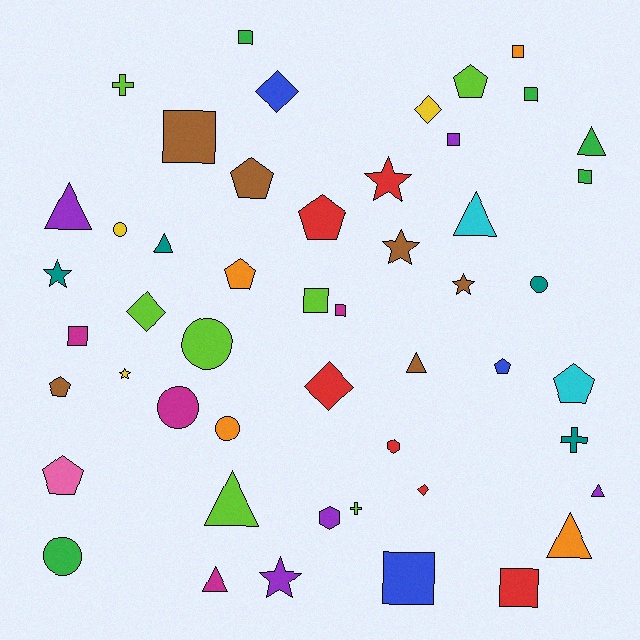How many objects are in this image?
There are 50 objects.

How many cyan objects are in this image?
There are 2 cyan objects.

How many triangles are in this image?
There are 9 triangles.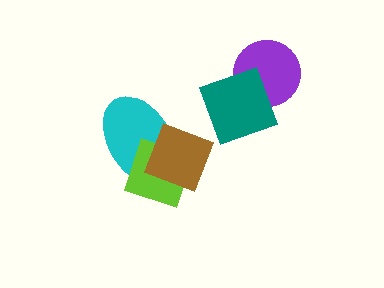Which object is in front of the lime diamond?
The brown square is in front of the lime diamond.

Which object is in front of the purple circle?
The teal diamond is in front of the purple circle.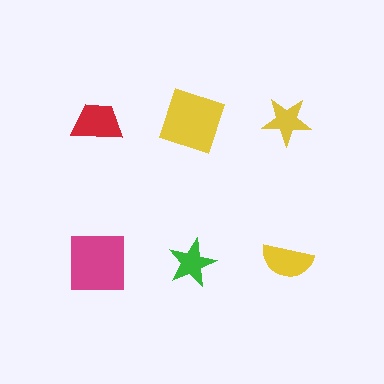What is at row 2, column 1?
A magenta square.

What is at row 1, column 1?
A red trapezoid.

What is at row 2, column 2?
A green star.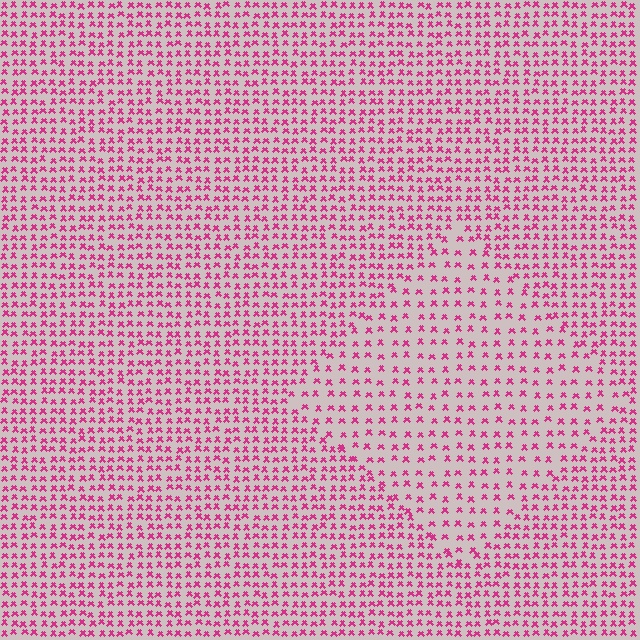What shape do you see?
I see a diamond.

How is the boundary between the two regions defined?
The boundary is defined by a change in element density (approximately 1.8x ratio). All elements are the same color, size, and shape.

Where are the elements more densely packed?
The elements are more densely packed outside the diamond boundary.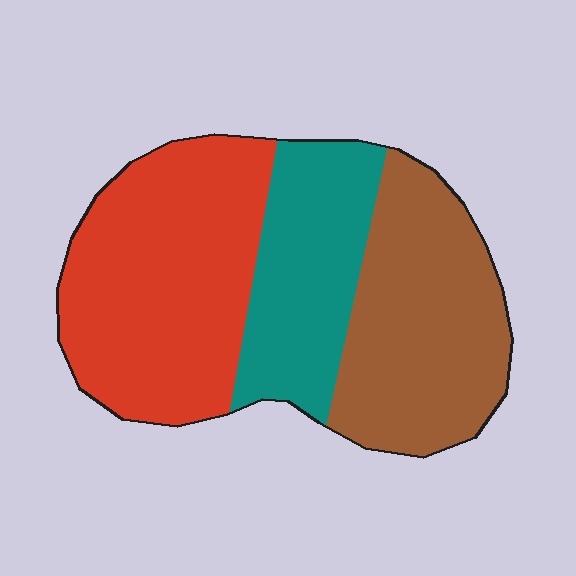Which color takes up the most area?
Red, at roughly 40%.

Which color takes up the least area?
Teal, at roughly 25%.